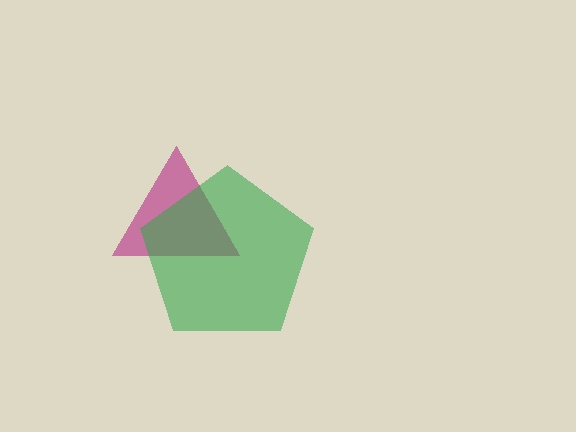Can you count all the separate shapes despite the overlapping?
Yes, there are 2 separate shapes.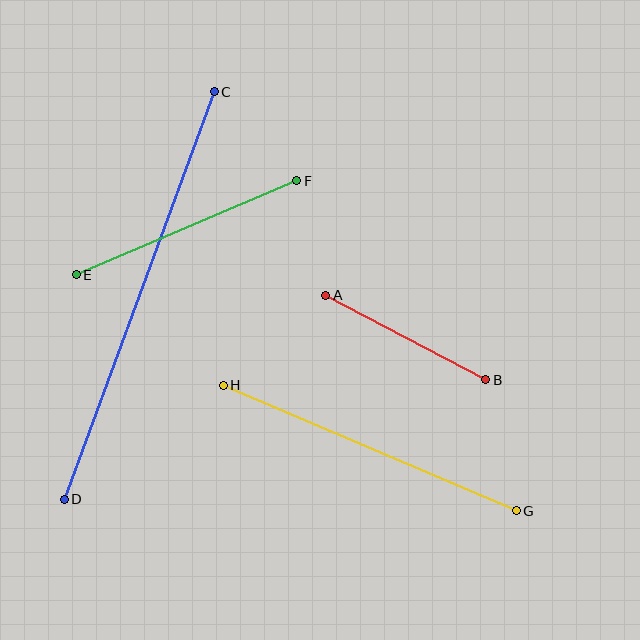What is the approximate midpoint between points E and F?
The midpoint is at approximately (187, 228) pixels.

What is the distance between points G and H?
The distance is approximately 319 pixels.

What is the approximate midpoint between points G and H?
The midpoint is at approximately (370, 448) pixels.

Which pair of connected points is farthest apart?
Points C and D are farthest apart.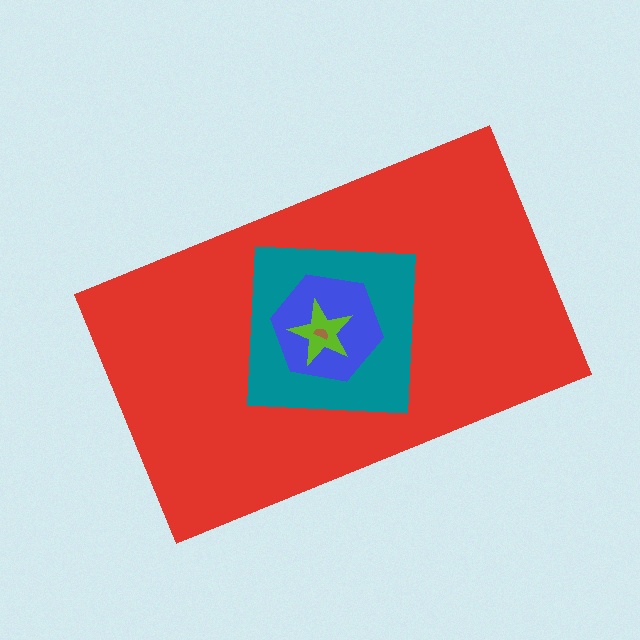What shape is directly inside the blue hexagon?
The lime star.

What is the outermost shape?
The red rectangle.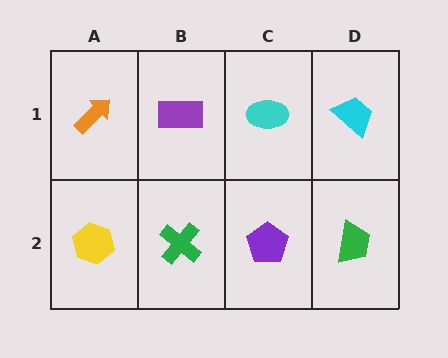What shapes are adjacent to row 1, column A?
A yellow hexagon (row 2, column A), a purple rectangle (row 1, column B).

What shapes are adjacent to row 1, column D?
A green trapezoid (row 2, column D), a cyan ellipse (row 1, column C).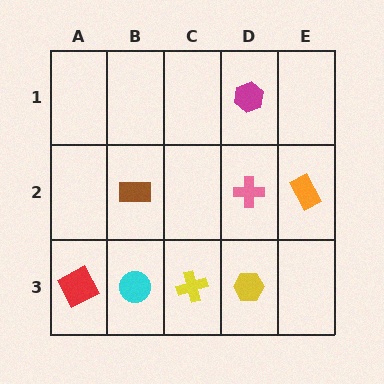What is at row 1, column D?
A magenta hexagon.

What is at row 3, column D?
A yellow hexagon.